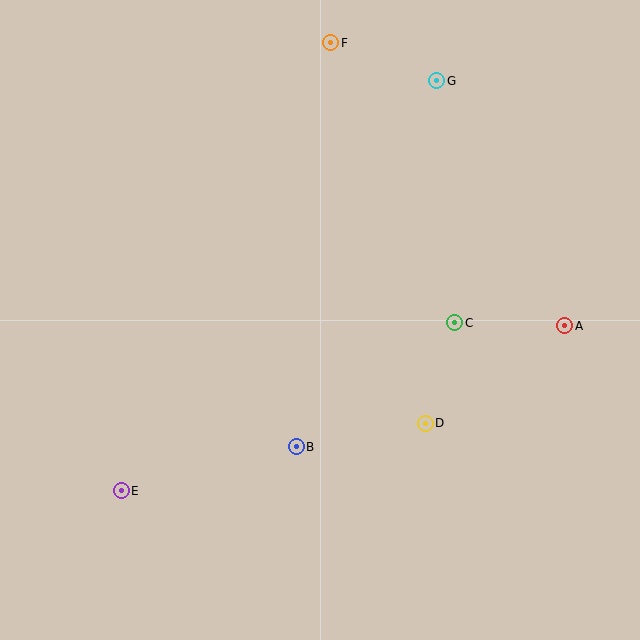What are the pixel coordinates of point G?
Point G is at (437, 81).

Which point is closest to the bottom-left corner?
Point E is closest to the bottom-left corner.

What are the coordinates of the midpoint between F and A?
The midpoint between F and A is at (448, 184).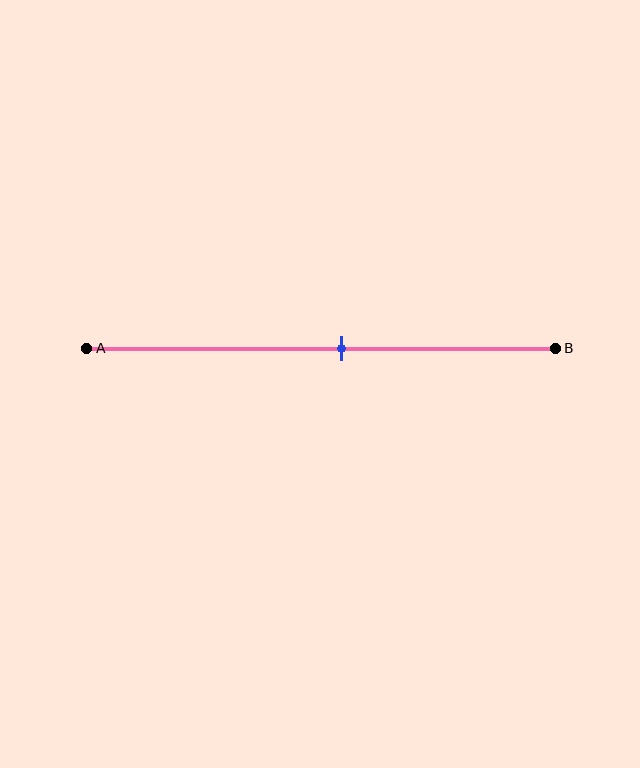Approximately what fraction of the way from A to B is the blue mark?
The blue mark is approximately 55% of the way from A to B.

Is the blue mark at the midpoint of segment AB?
No, the mark is at about 55% from A, not at the 50% midpoint.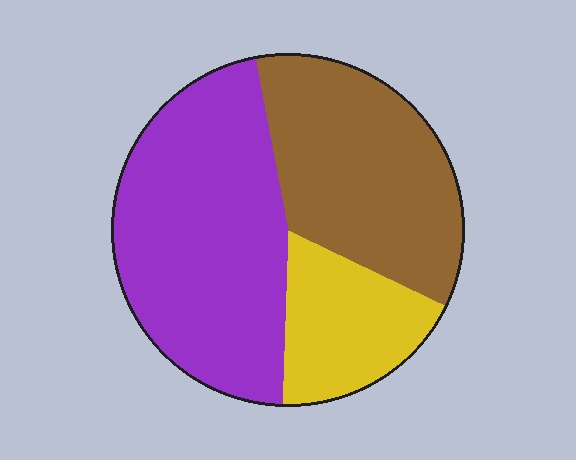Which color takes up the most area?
Purple, at roughly 45%.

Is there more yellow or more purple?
Purple.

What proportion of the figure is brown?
Brown takes up about one third (1/3) of the figure.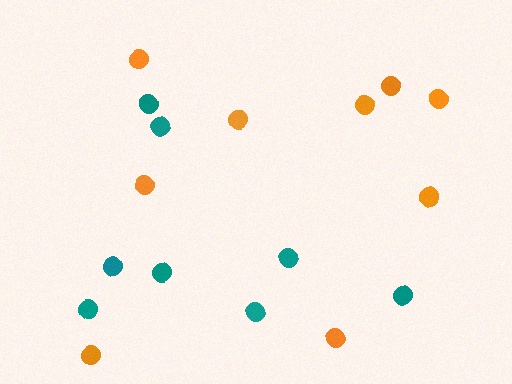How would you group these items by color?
There are 2 groups: one group of orange circles (9) and one group of teal circles (8).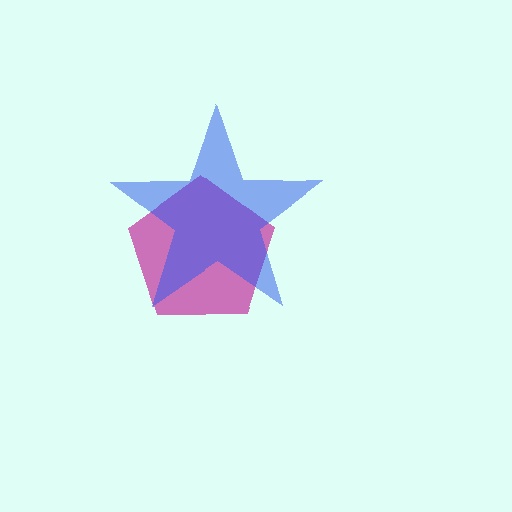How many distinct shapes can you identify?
There are 2 distinct shapes: a magenta pentagon, a blue star.